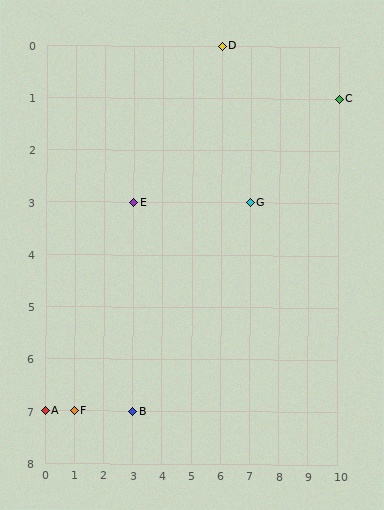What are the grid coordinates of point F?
Point F is at grid coordinates (1, 7).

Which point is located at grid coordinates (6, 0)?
Point D is at (6, 0).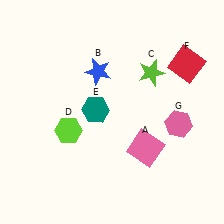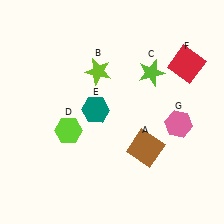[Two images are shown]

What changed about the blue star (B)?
In Image 1, B is blue. In Image 2, it changed to lime.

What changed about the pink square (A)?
In Image 1, A is pink. In Image 2, it changed to brown.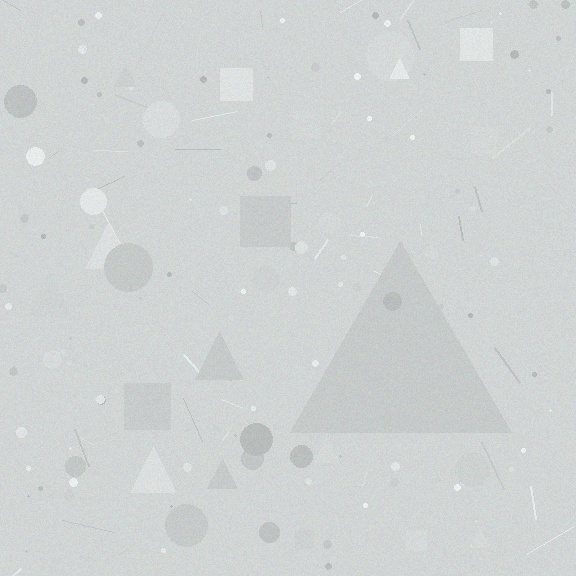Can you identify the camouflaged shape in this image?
The camouflaged shape is a triangle.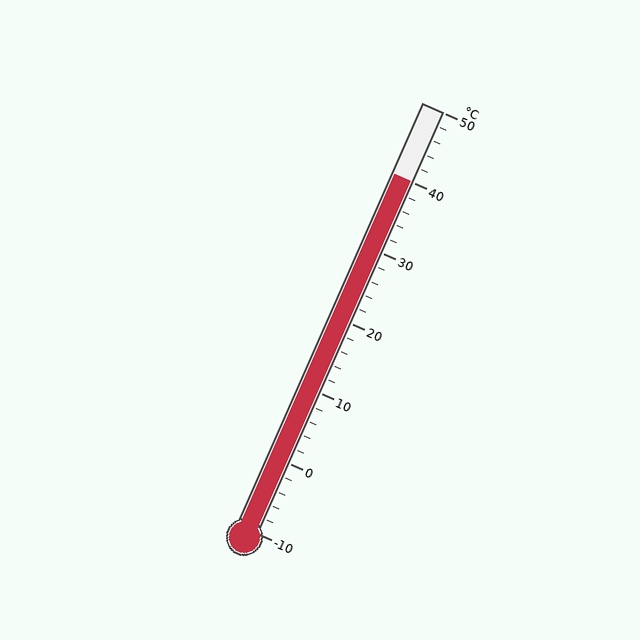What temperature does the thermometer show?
The thermometer shows approximately 40°C.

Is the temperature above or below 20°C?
The temperature is above 20°C.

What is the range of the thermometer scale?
The thermometer scale ranges from -10°C to 50°C.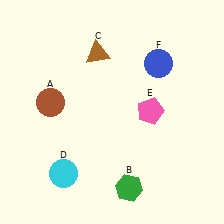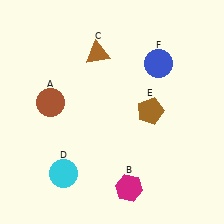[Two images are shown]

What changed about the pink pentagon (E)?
In Image 1, E is pink. In Image 2, it changed to brown.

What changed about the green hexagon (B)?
In Image 1, B is green. In Image 2, it changed to magenta.